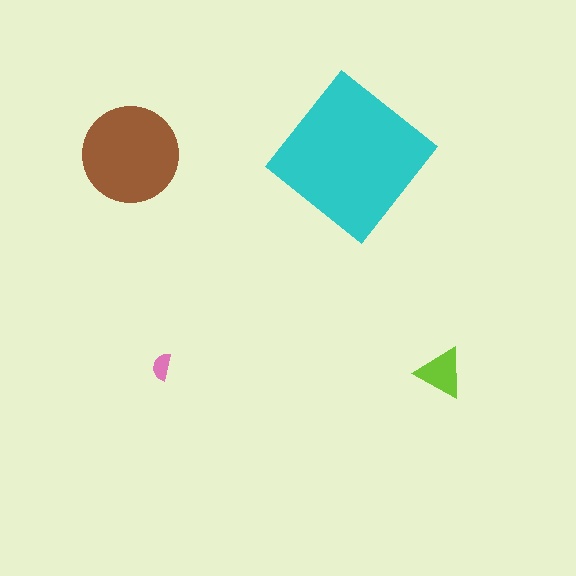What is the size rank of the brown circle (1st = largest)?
2nd.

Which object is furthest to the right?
The lime triangle is rightmost.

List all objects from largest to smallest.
The cyan diamond, the brown circle, the lime triangle, the pink semicircle.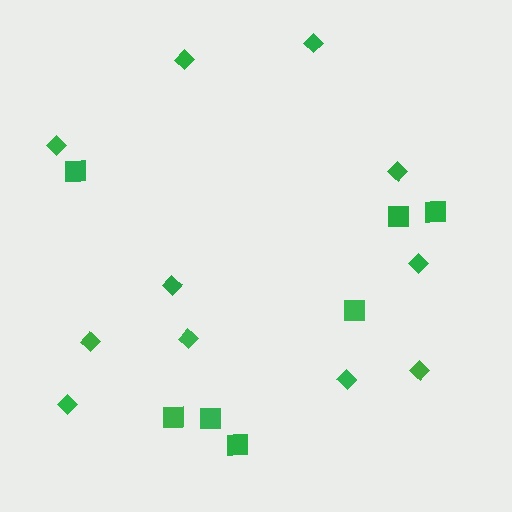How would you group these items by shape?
There are 2 groups: one group of diamonds (11) and one group of squares (7).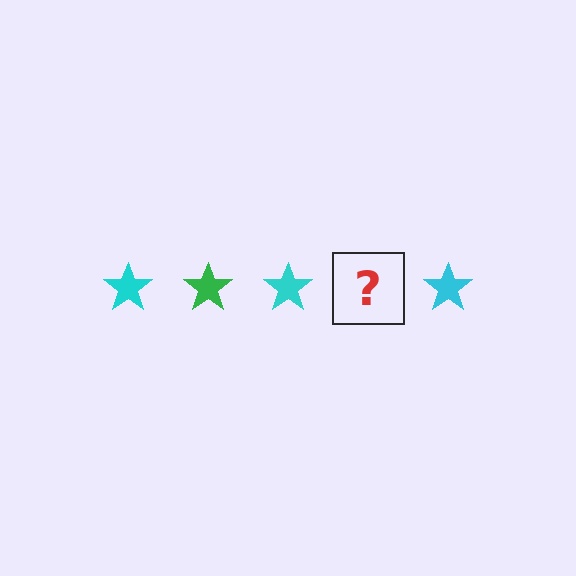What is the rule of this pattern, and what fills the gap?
The rule is that the pattern cycles through cyan, green stars. The gap should be filled with a green star.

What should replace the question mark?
The question mark should be replaced with a green star.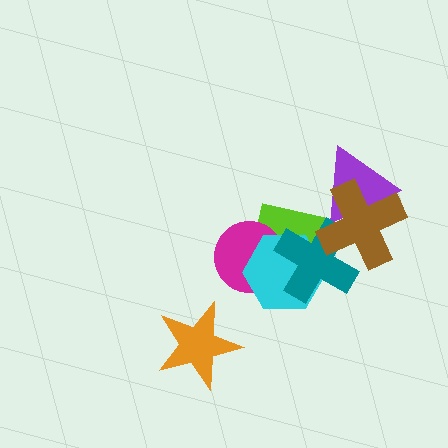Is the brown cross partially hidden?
No, no other shape covers it.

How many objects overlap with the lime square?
4 objects overlap with the lime square.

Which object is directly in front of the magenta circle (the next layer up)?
The cyan hexagon is directly in front of the magenta circle.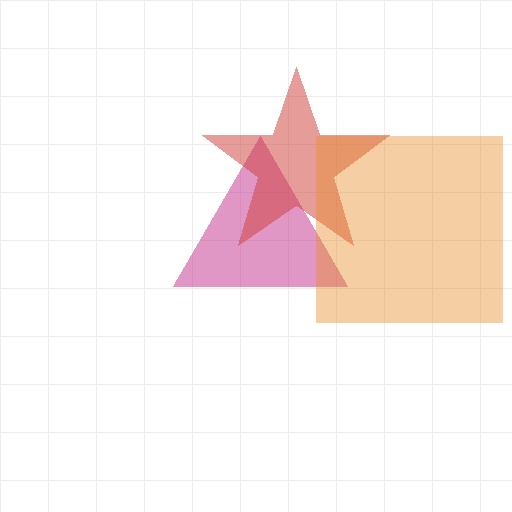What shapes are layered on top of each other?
The layered shapes are: a magenta triangle, a red star, an orange square.